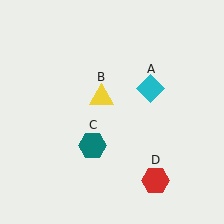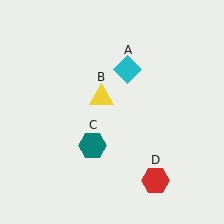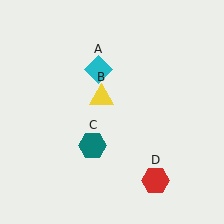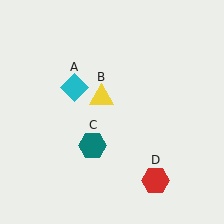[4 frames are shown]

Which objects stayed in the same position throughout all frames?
Yellow triangle (object B) and teal hexagon (object C) and red hexagon (object D) remained stationary.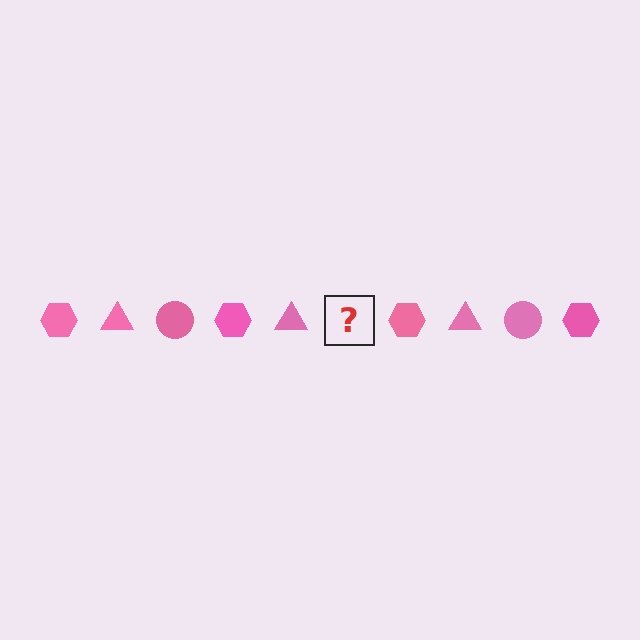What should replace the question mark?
The question mark should be replaced with a pink circle.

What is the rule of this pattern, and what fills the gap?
The rule is that the pattern cycles through hexagon, triangle, circle shapes in pink. The gap should be filled with a pink circle.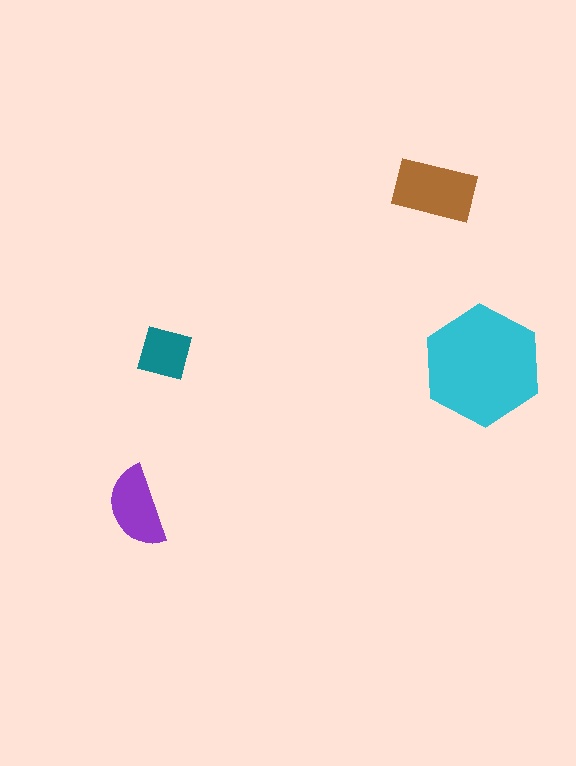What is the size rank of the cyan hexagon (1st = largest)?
1st.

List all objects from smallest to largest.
The teal square, the purple semicircle, the brown rectangle, the cyan hexagon.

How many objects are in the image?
There are 4 objects in the image.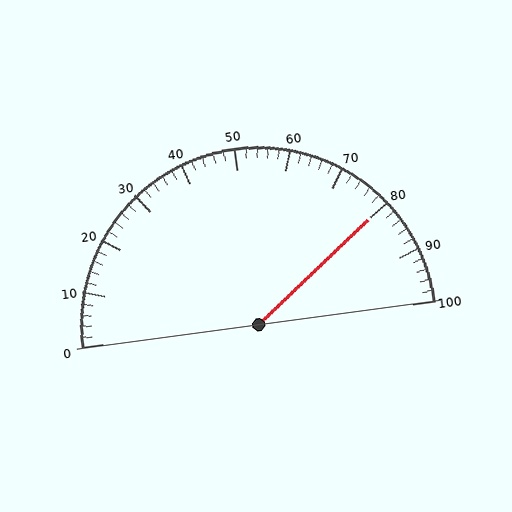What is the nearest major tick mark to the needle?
The nearest major tick mark is 80.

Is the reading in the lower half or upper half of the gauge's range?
The reading is in the upper half of the range (0 to 100).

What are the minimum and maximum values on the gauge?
The gauge ranges from 0 to 100.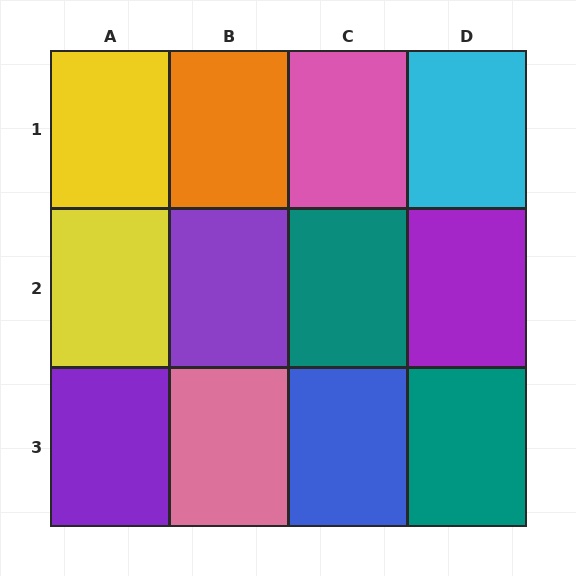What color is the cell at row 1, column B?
Orange.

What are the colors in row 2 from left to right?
Yellow, purple, teal, purple.